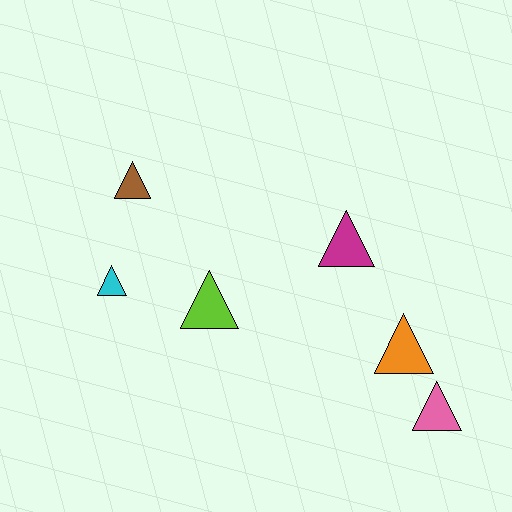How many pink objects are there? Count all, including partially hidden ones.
There is 1 pink object.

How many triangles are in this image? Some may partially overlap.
There are 6 triangles.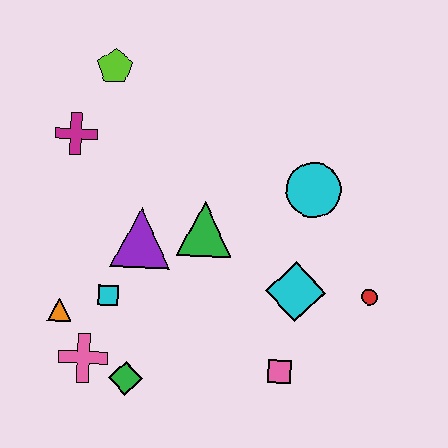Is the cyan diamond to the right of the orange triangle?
Yes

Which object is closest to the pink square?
The cyan diamond is closest to the pink square.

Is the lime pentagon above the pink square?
Yes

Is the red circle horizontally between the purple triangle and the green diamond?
No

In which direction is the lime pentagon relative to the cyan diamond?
The lime pentagon is above the cyan diamond.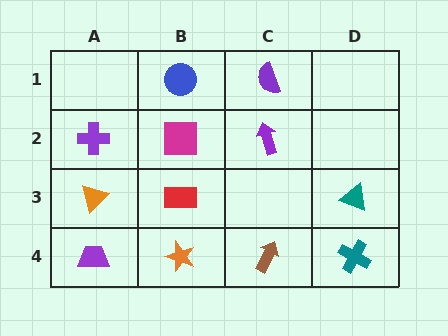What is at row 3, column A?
An orange triangle.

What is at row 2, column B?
A magenta square.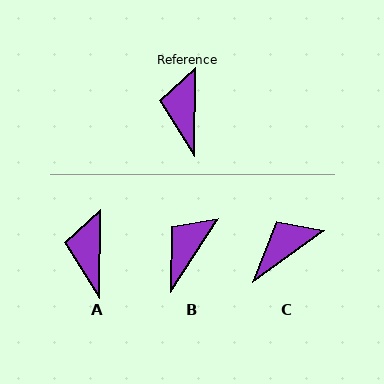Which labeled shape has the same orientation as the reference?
A.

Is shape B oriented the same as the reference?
No, it is off by about 32 degrees.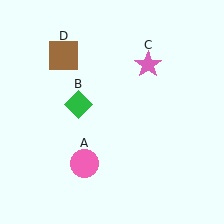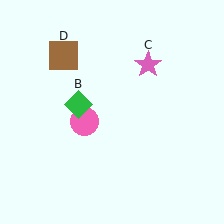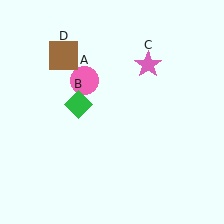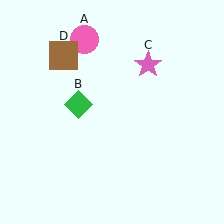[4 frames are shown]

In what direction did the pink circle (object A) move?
The pink circle (object A) moved up.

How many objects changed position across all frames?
1 object changed position: pink circle (object A).